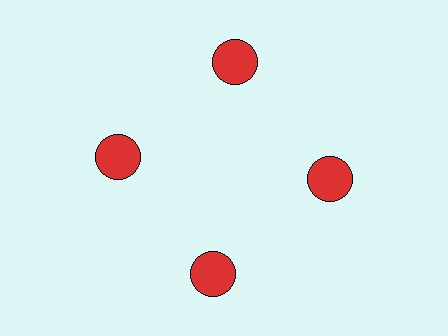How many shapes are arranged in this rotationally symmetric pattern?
There are 4 shapes, arranged in 4 groups of 1.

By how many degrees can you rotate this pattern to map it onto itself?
The pattern maps onto itself every 90 degrees of rotation.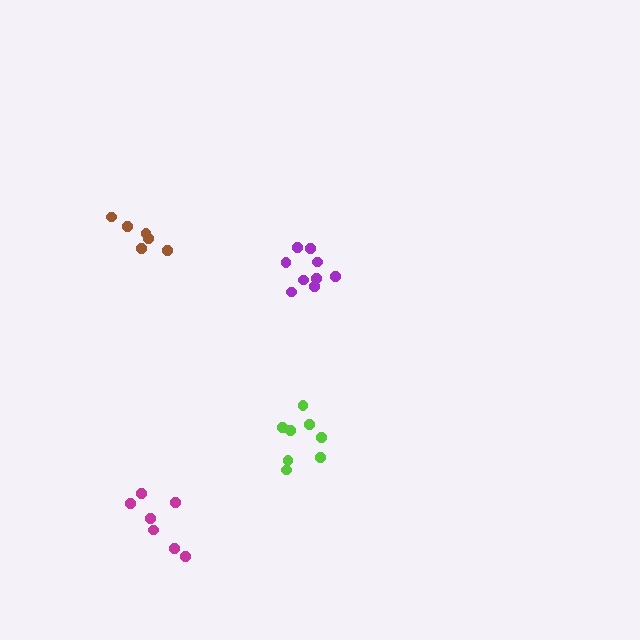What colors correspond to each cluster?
The clusters are colored: brown, purple, magenta, lime.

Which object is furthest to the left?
The brown cluster is leftmost.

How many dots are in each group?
Group 1: 6 dots, Group 2: 9 dots, Group 3: 7 dots, Group 4: 8 dots (30 total).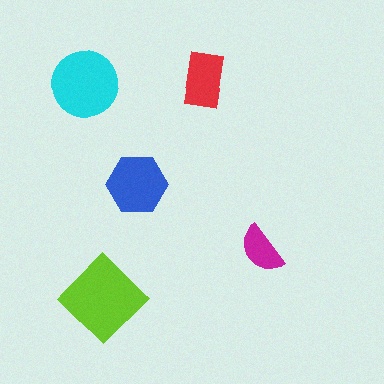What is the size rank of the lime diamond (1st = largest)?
1st.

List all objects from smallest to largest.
The magenta semicircle, the red rectangle, the blue hexagon, the cyan circle, the lime diamond.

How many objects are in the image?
There are 5 objects in the image.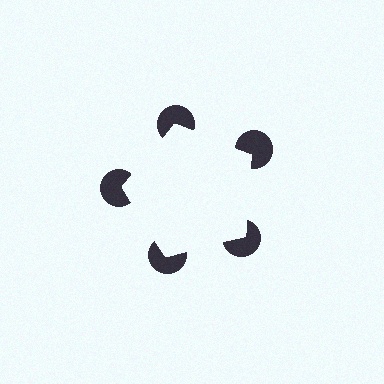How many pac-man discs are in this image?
There are 5 — one at each vertex of the illusory pentagon.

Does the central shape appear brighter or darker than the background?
It typically appears slightly brighter than the background, even though no actual brightness change is drawn.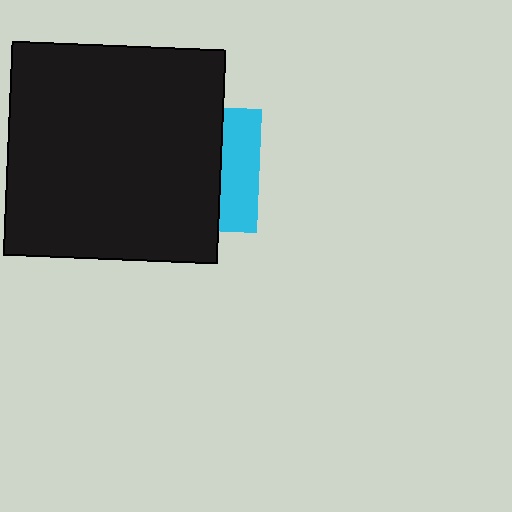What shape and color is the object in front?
The object in front is a black square.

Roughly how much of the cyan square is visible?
A small part of it is visible (roughly 31%).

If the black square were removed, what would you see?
You would see the complete cyan square.